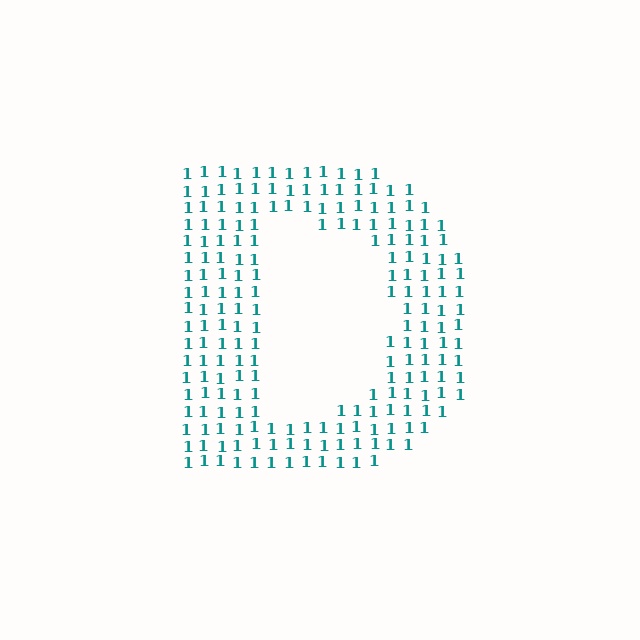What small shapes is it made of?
It is made of small digit 1's.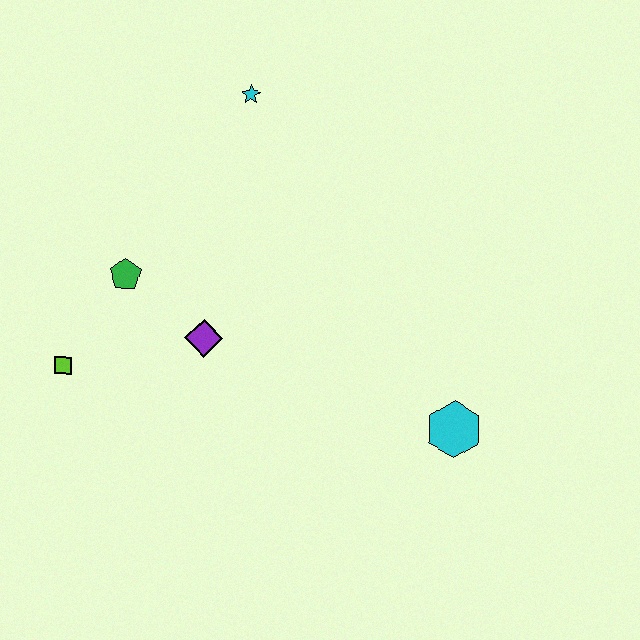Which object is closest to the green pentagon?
The purple diamond is closest to the green pentagon.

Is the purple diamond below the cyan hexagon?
No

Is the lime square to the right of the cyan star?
No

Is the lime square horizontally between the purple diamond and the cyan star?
No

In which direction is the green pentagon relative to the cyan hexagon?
The green pentagon is to the left of the cyan hexagon.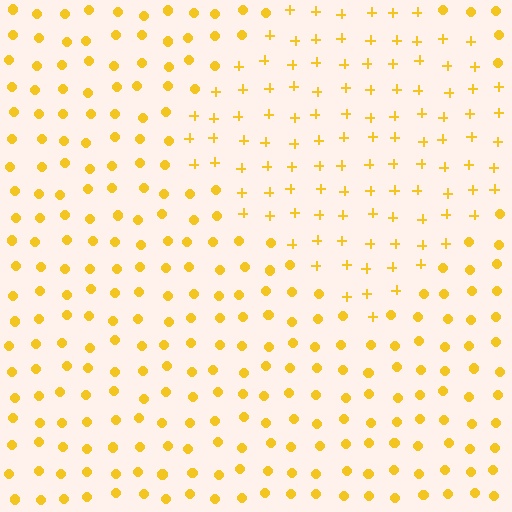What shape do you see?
I see a diamond.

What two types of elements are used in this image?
The image uses plus signs inside the diamond region and circles outside it.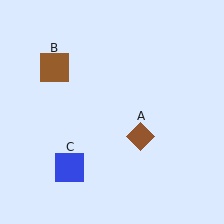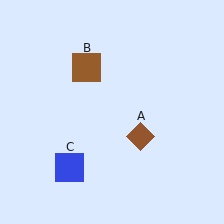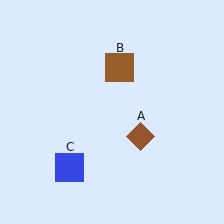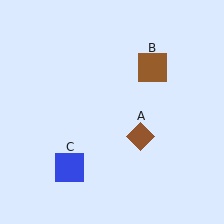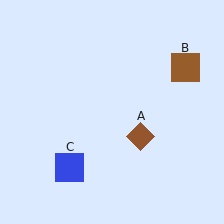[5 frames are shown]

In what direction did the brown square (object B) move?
The brown square (object B) moved right.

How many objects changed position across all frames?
1 object changed position: brown square (object B).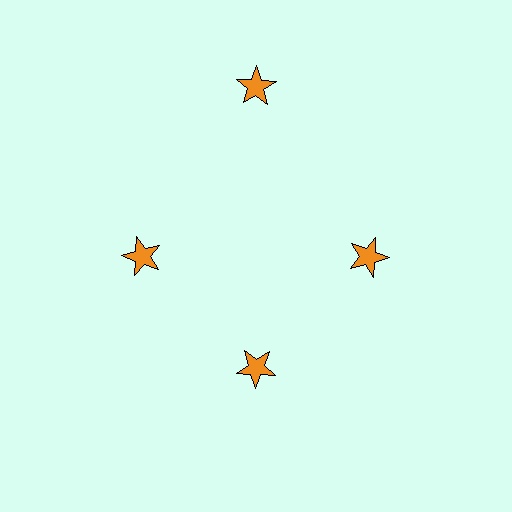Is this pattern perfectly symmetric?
No. The 4 orange stars are arranged in a ring, but one element near the 12 o'clock position is pushed outward from the center, breaking the 4-fold rotational symmetry.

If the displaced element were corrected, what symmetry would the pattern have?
It would have 4-fold rotational symmetry — the pattern would map onto itself every 90 degrees.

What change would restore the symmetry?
The symmetry would be restored by moving it inward, back onto the ring so that all 4 stars sit at equal angles and equal distance from the center.